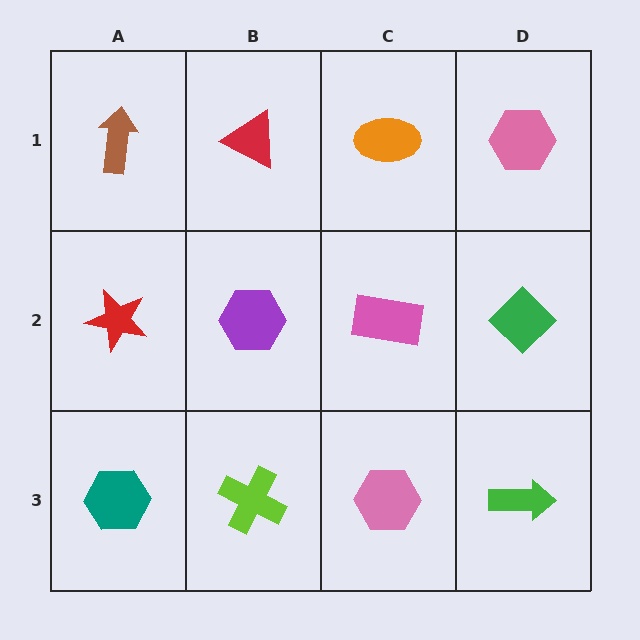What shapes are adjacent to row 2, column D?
A pink hexagon (row 1, column D), a green arrow (row 3, column D), a pink rectangle (row 2, column C).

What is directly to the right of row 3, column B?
A pink hexagon.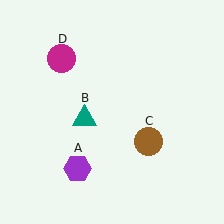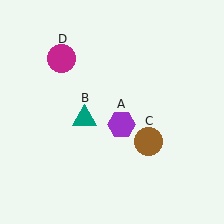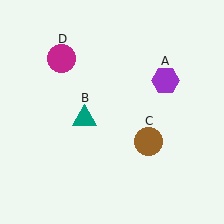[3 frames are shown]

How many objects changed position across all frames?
1 object changed position: purple hexagon (object A).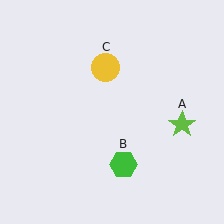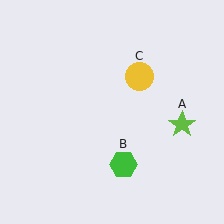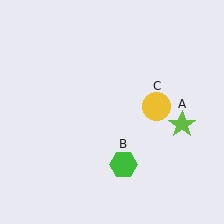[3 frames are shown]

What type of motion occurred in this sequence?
The yellow circle (object C) rotated clockwise around the center of the scene.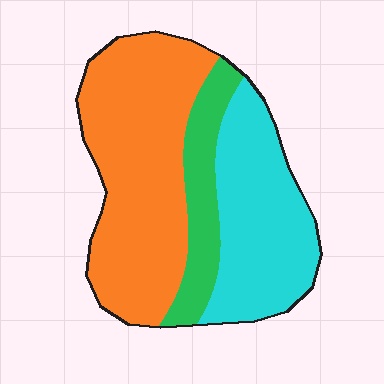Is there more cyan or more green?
Cyan.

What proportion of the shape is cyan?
Cyan takes up between a quarter and a half of the shape.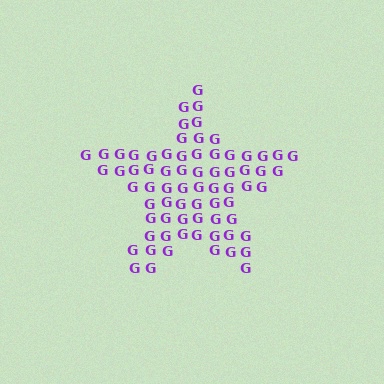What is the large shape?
The large shape is a star.